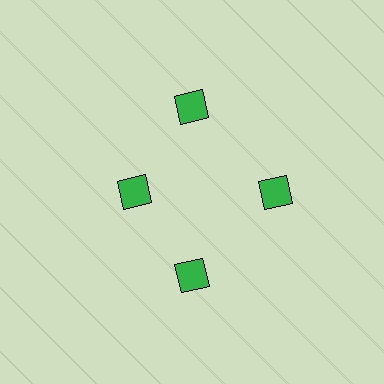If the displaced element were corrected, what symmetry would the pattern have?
It would have 4-fold rotational symmetry — the pattern would map onto itself every 90 degrees.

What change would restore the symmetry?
The symmetry would be restored by moving it outward, back onto the ring so that all 4 squares sit at equal angles and equal distance from the center.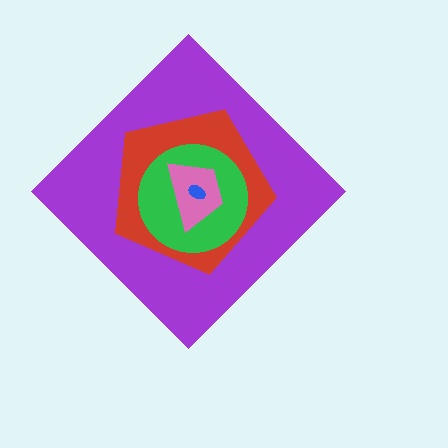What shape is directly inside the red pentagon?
The green circle.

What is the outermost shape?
The purple diamond.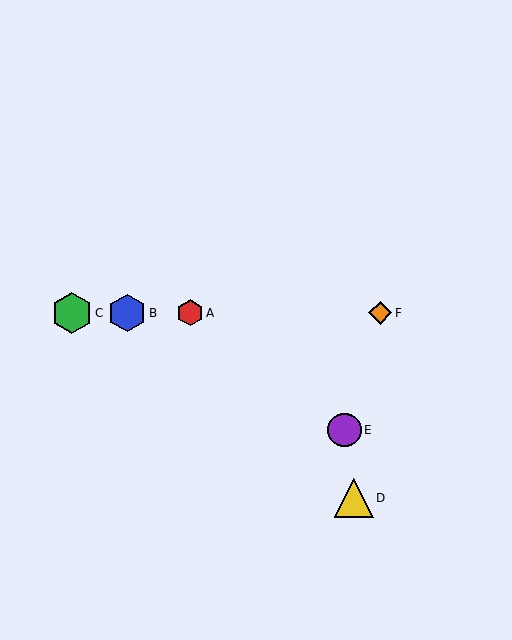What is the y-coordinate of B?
Object B is at y≈313.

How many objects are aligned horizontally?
4 objects (A, B, C, F) are aligned horizontally.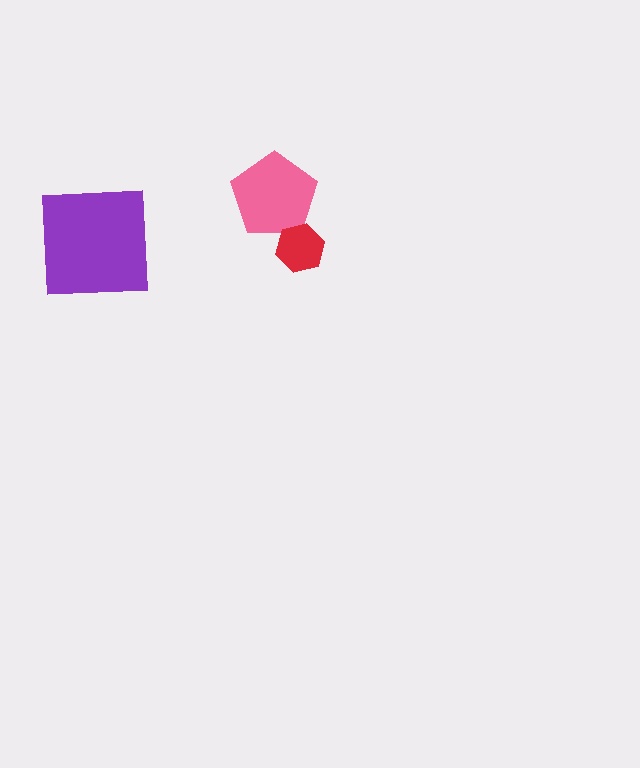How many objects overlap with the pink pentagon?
1 object overlaps with the pink pentagon.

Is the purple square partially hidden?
No, no other shape covers it.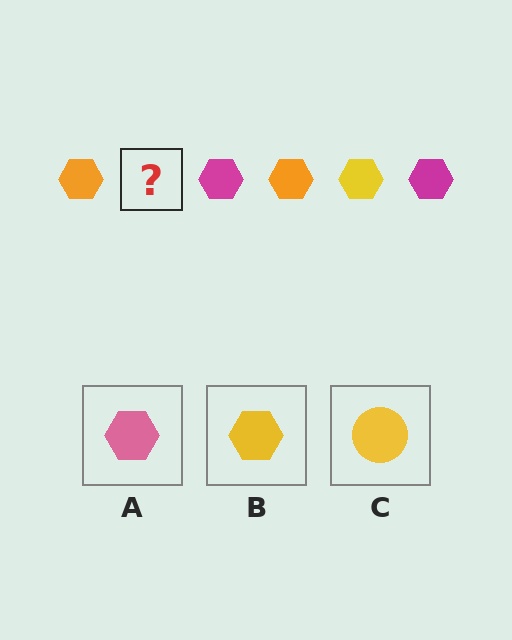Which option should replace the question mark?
Option B.